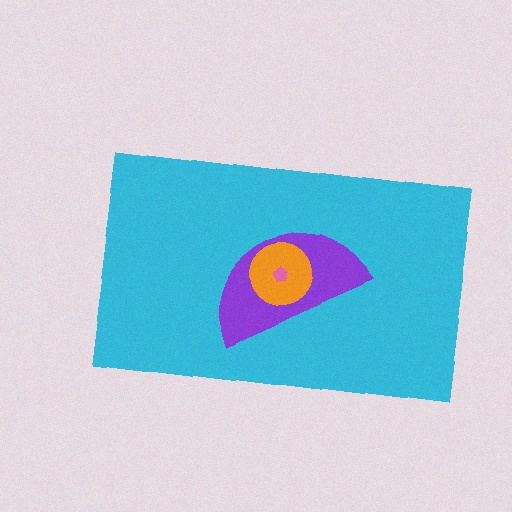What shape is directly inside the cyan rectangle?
The purple semicircle.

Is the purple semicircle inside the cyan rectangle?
Yes.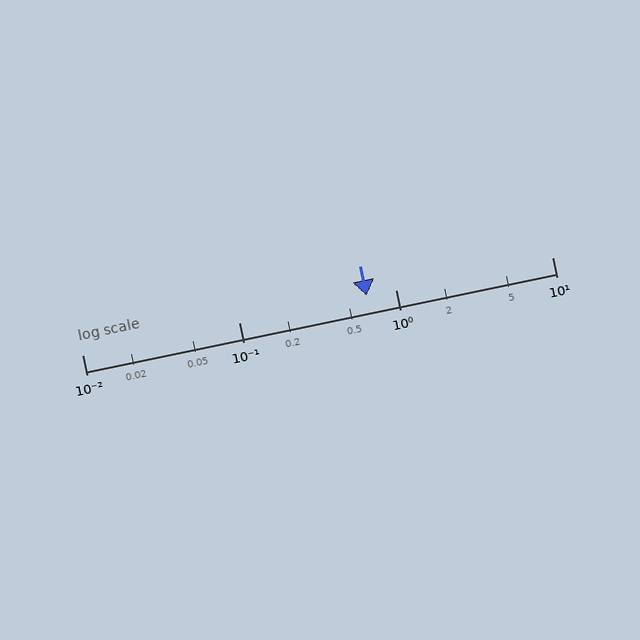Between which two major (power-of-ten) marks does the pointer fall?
The pointer is between 0.1 and 1.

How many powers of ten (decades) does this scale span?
The scale spans 3 decades, from 0.01 to 10.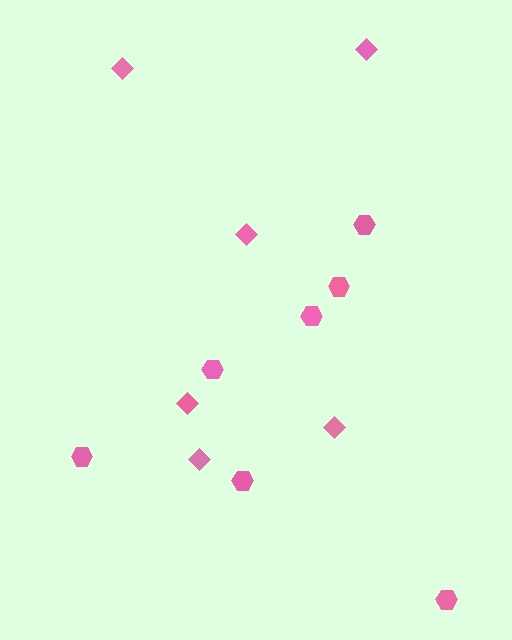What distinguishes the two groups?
There are 2 groups: one group of hexagons (7) and one group of diamonds (6).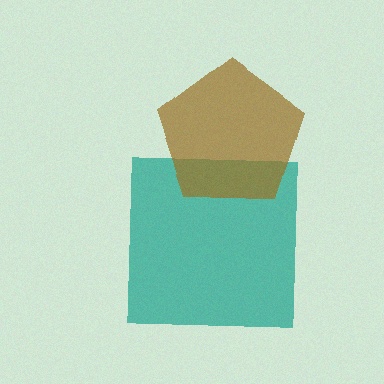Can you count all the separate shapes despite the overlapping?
Yes, there are 2 separate shapes.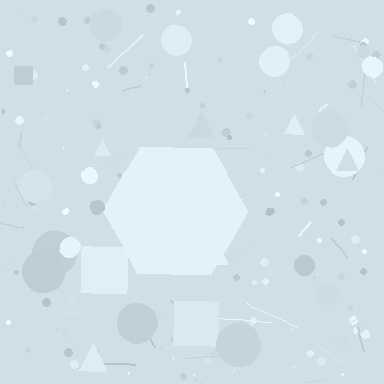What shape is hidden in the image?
A hexagon is hidden in the image.